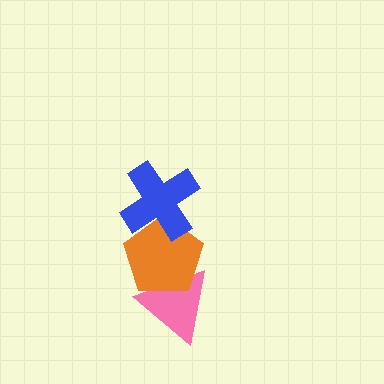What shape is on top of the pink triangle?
The orange pentagon is on top of the pink triangle.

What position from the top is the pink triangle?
The pink triangle is 3rd from the top.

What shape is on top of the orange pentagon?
The blue cross is on top of the orange pentagon.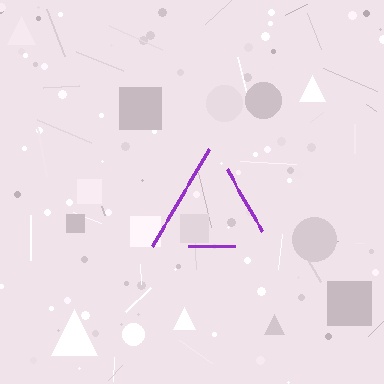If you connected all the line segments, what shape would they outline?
They would outline a triangle.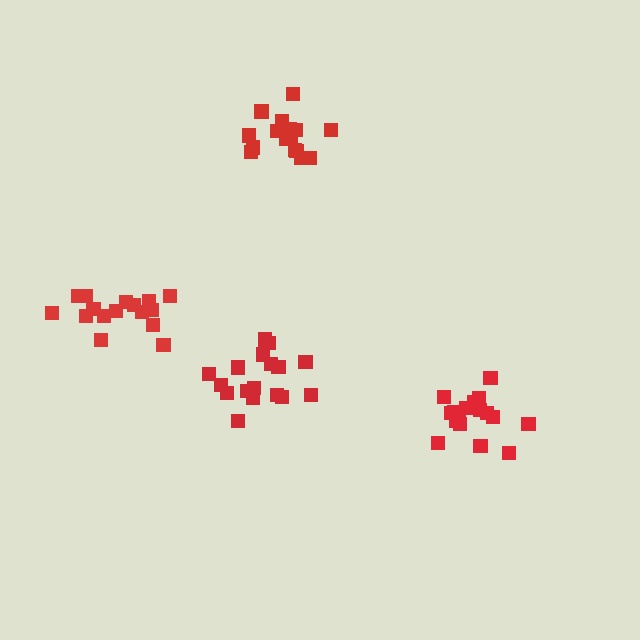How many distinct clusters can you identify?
There are 4 distinct clusters.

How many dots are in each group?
Group 1: 17 dots, Group 2: 16 dots, Group 3: 17 dots, Group 4: 16 dots (66 total).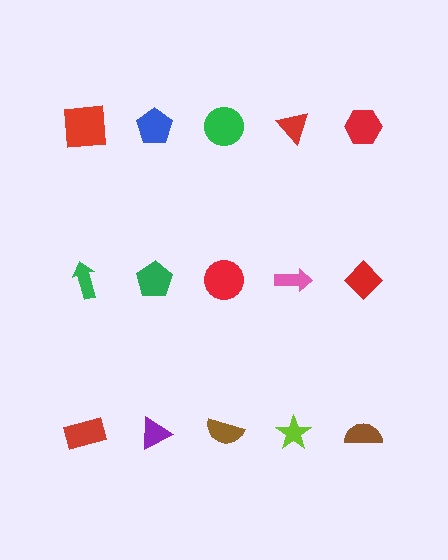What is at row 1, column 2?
A blue pentagon.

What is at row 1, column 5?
A red hexagon.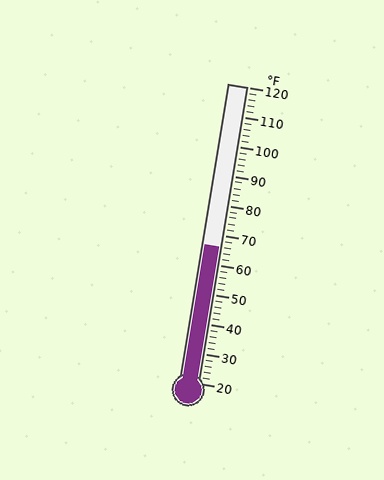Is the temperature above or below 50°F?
The temperature is above 50°F.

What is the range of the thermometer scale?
The thermometer scale ranges from 20°F to 120°F.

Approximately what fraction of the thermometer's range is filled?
The thermometer is filled to approximately 45% of its range.